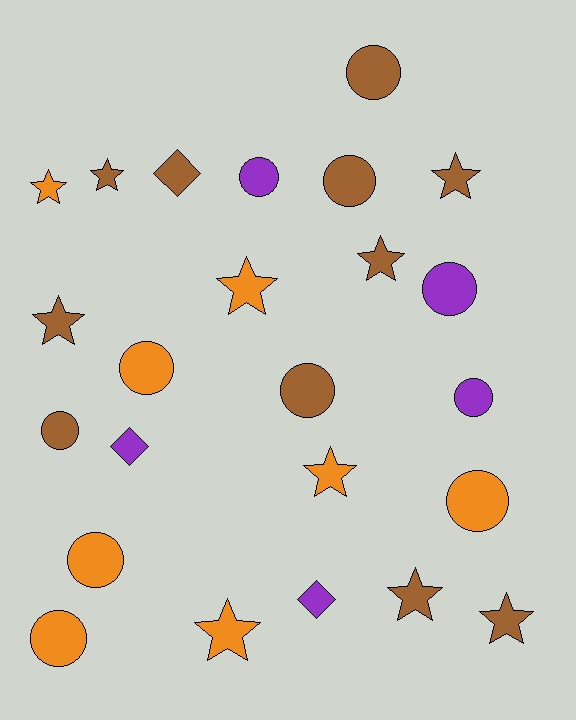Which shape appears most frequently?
Circle, with 11 objects.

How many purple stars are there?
There are no purple stars.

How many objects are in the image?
There are 24 objects.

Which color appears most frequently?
Brown, with 11 objects.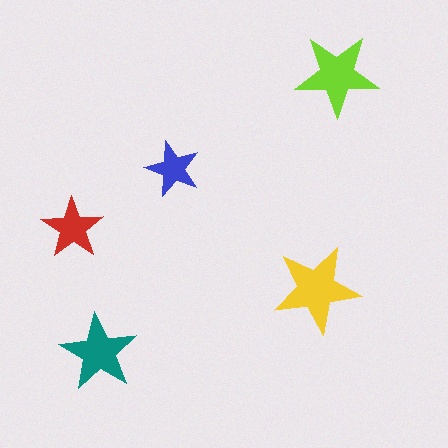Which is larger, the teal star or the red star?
The teal one.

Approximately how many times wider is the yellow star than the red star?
About 1.5 times wider.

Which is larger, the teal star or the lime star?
The lime one.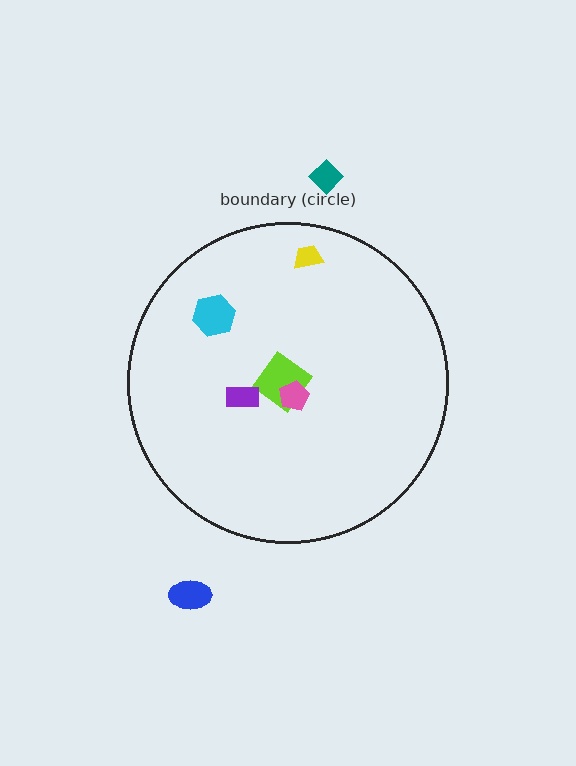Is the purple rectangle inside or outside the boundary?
Inside.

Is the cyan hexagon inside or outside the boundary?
Inside.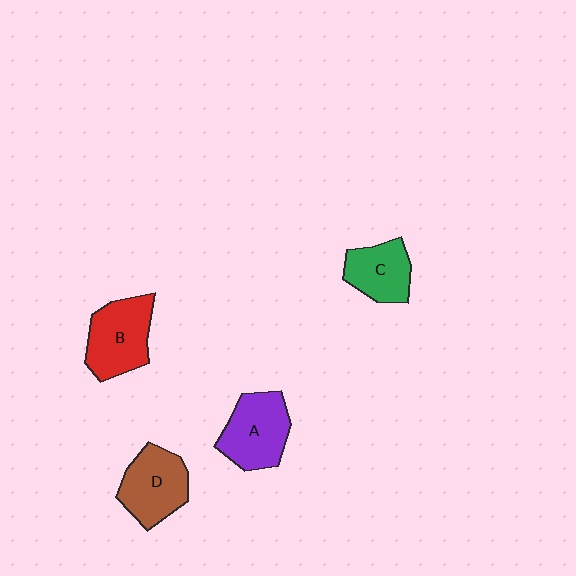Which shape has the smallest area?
Shape C (green).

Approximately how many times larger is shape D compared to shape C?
Approximately 1.2 times.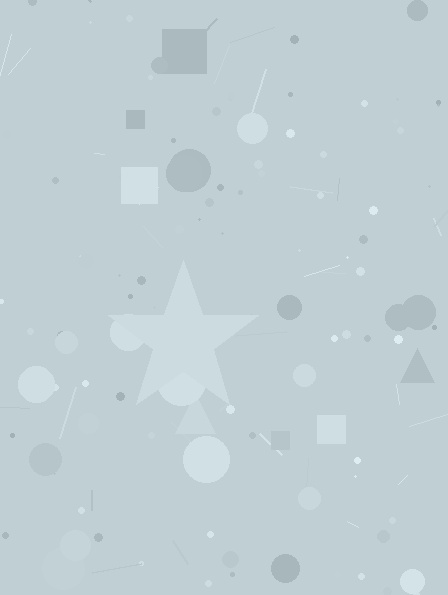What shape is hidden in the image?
A star is hidden in the image.